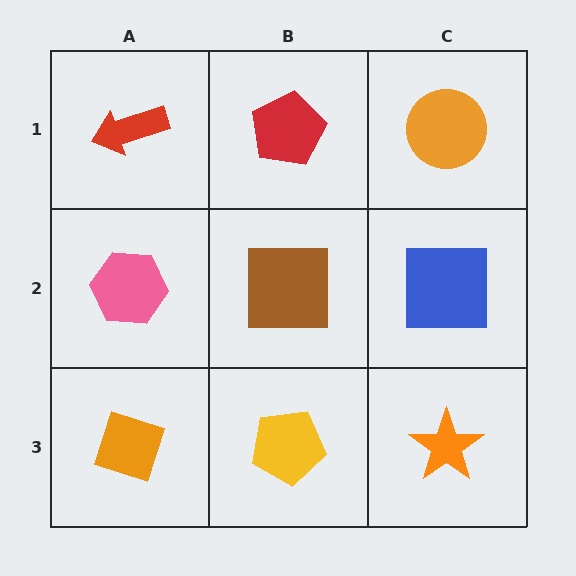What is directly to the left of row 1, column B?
A red arrow.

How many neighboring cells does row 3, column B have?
3.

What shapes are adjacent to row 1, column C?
A blue square (row 2, column C), a red pentagon (row 1, column B).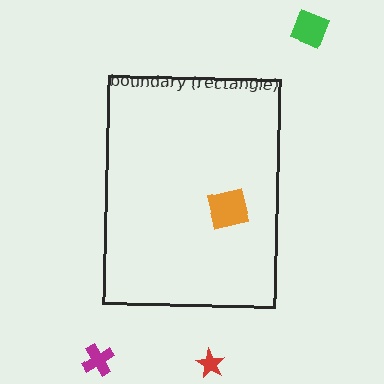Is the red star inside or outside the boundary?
Outside.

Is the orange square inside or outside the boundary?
Inside.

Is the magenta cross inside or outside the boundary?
Outside.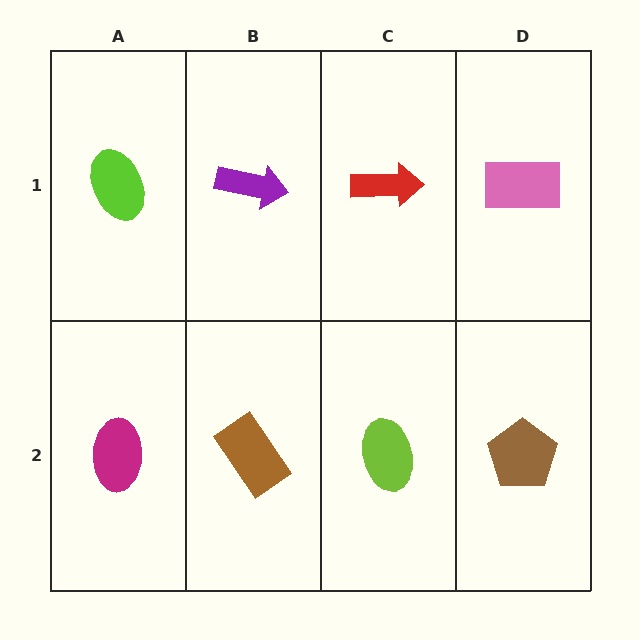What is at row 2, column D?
A brown pentagon.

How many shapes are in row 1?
4 shapes.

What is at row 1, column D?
A pink rectangle.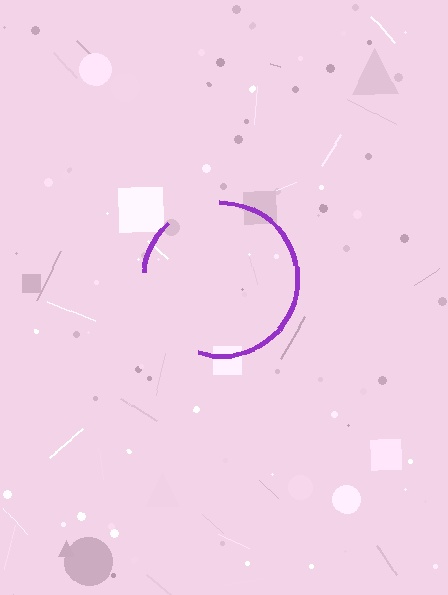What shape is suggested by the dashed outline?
The dashed outline suggests a circle.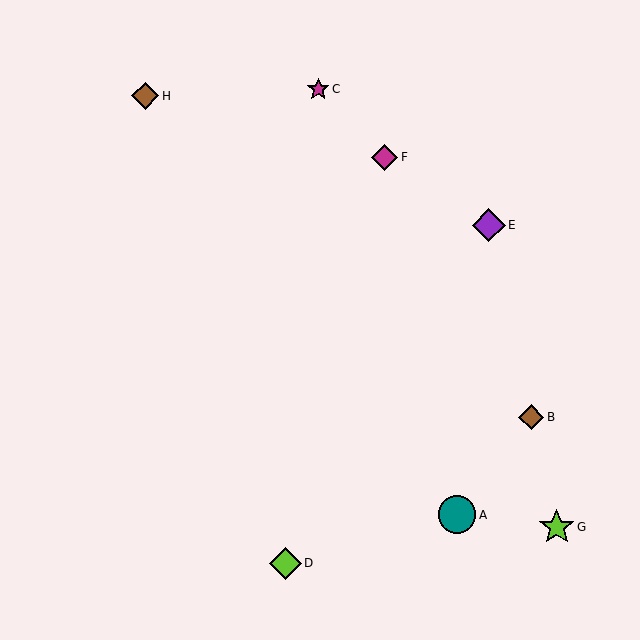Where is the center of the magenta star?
The center of the magenta star is at (318, 89).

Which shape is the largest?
The teal circle (labeled A) is the largest.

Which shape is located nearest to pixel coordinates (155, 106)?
The brown diamond (labeled H) at (145, 96) is nearest to that location.